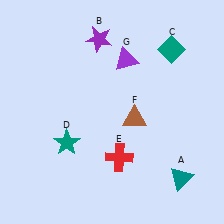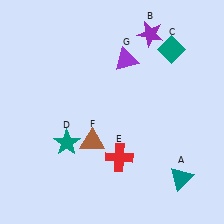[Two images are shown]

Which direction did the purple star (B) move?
The purple star (B) moved right.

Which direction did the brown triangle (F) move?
The brown triangle (F) moved left.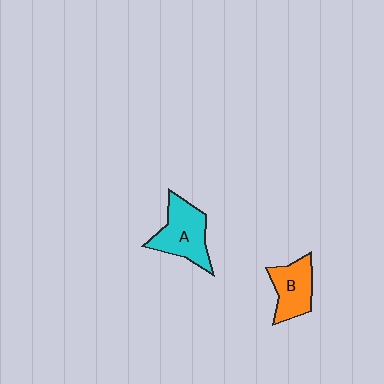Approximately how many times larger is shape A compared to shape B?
Approximately 1.3 times.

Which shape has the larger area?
Shape A (cyan).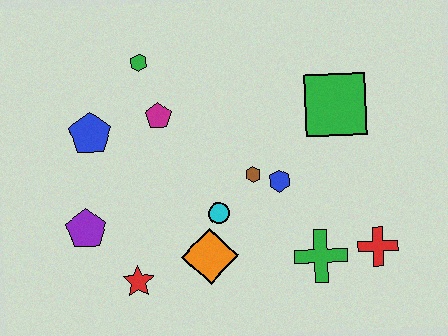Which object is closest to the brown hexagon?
The blue hexagon is closest to the brown hexagon.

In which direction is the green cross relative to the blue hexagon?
The green cross is below the blue hexagon.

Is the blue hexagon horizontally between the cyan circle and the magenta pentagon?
No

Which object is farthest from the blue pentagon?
The red cross is farthest from the blue pentagon.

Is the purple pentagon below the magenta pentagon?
Yes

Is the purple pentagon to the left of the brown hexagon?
Yes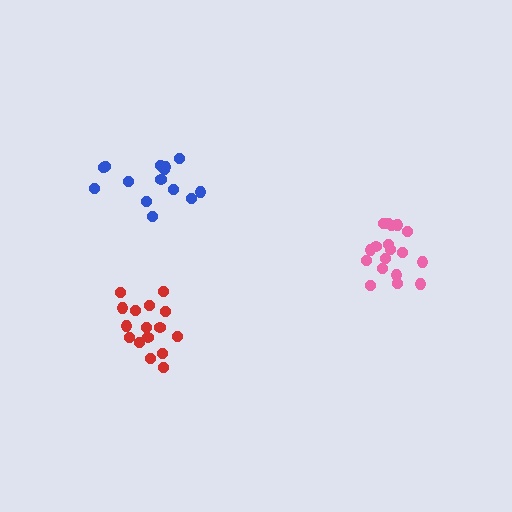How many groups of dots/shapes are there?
There are 3 groups.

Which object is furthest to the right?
The pink cluster is rightmost.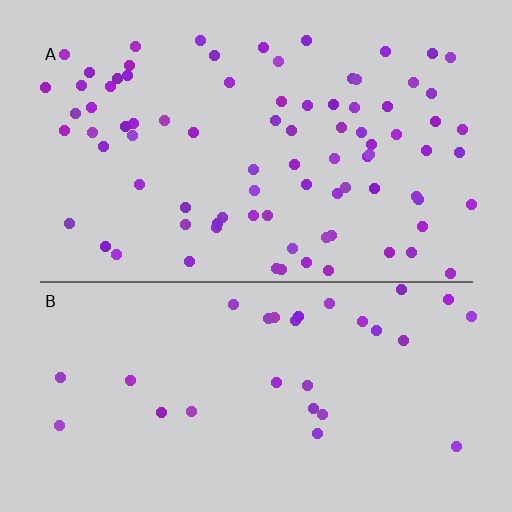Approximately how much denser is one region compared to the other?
Approximately 2.8× — region A over region B.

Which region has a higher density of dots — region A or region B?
A (the top).